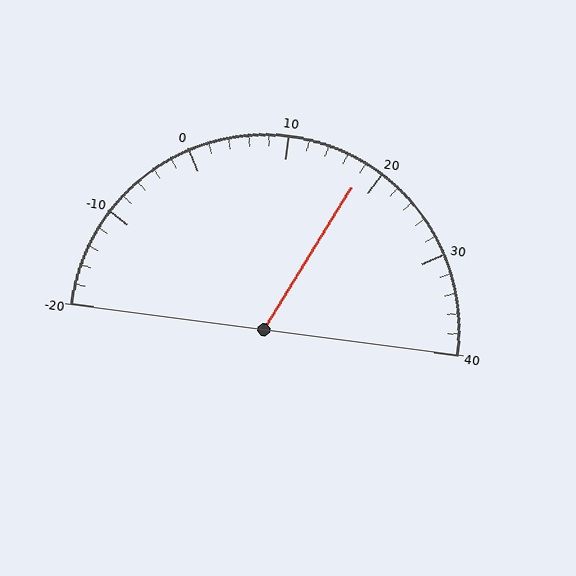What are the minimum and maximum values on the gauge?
The gauge ranges from -20 to 40.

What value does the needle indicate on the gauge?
The needle indicates approximately 18.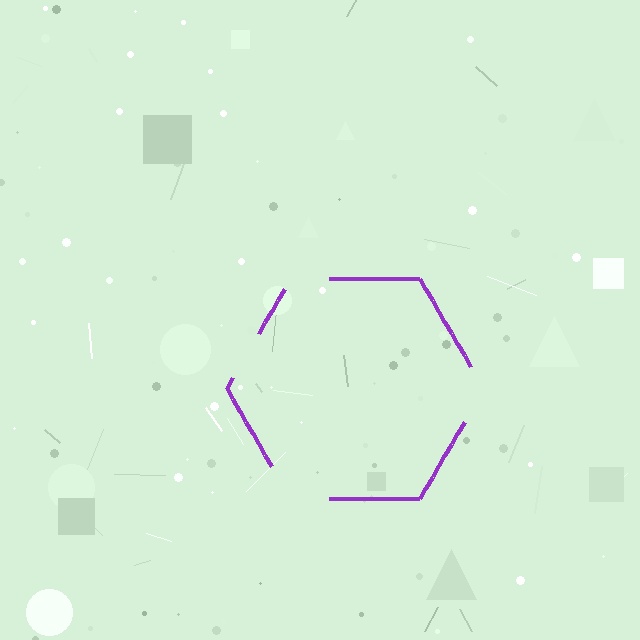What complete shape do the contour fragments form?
The contour fragments form a hexagon.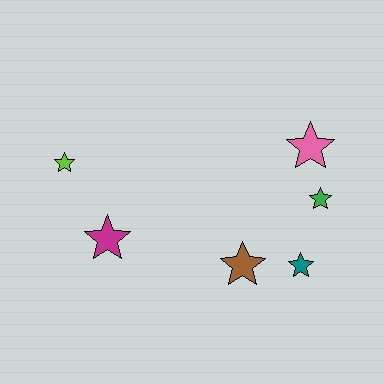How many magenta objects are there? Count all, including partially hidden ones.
There is 1 magenta object.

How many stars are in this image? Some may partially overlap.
There are 6 stars.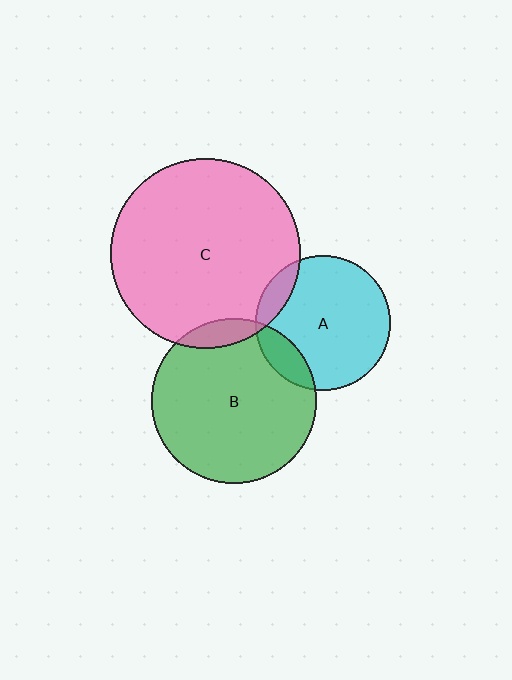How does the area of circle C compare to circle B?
Approximately 1.3 times.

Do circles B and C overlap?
Yes.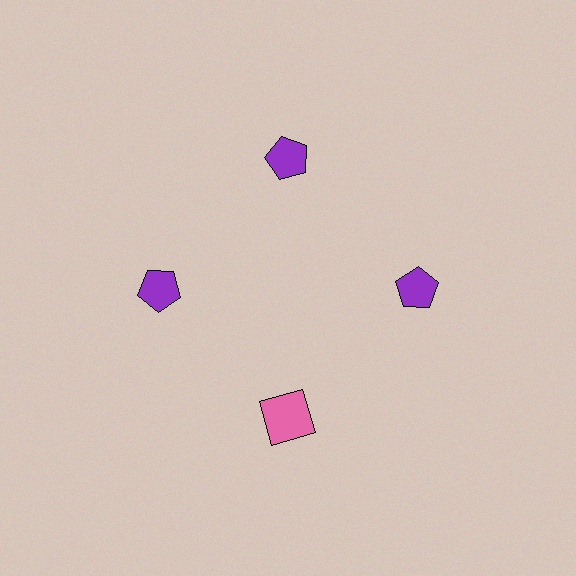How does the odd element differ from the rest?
It differs in both color (pink instead of purple) and shape (square instead of pentagon).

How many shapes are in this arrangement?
There are 4 shapes arranged in a ring pattern.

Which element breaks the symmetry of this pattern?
The pink square at roughly the 6 o'clock position breaks the symmetry. All other shapes are purple pentagons.